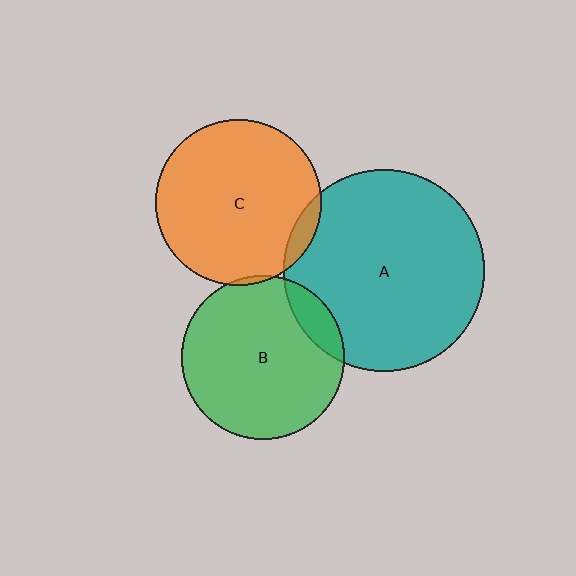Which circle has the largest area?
Circle A (teal).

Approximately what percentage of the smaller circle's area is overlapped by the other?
Approximately 5%.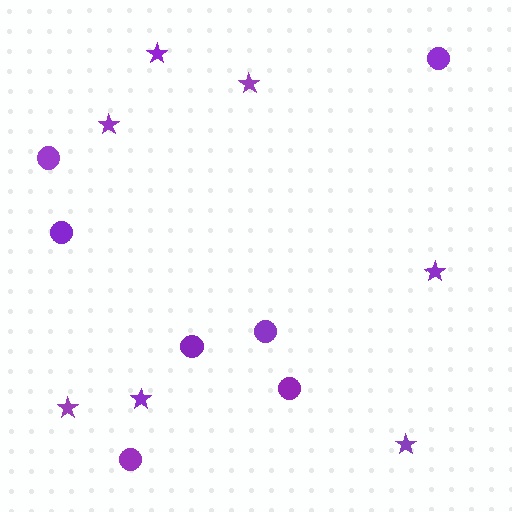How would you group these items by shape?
There are 2 groups: one group of circles (7) and one group of stars (7).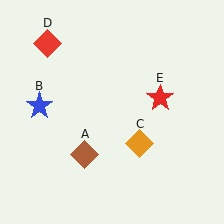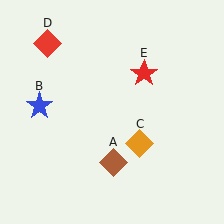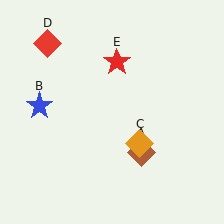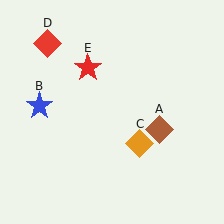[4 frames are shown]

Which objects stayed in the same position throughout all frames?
Blue star (object B) and orange diamond (object C) and red diamond (object D) remained stationary.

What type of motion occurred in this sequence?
The brown diamond (object A), red star (object E) rotated counterclockwise around the center of the scene.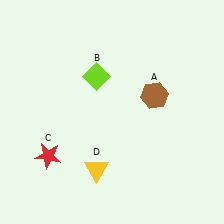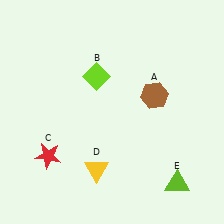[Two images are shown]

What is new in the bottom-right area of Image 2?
A lime triangle (E) was added in the bottom-right area of Image 2.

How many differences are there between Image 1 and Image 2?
There is 1 difference between the two images.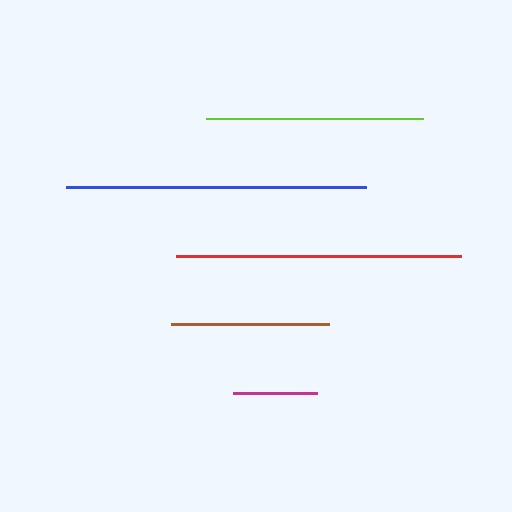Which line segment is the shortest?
The magenta line is the shortest at approximately 84 pixels.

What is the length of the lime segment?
The lime segment is approximately 217 pixels long.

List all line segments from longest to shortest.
From longest to shortest: blue, red, lime, brown, magenta.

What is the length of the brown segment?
The brown segment is approximately 159 pixels long.